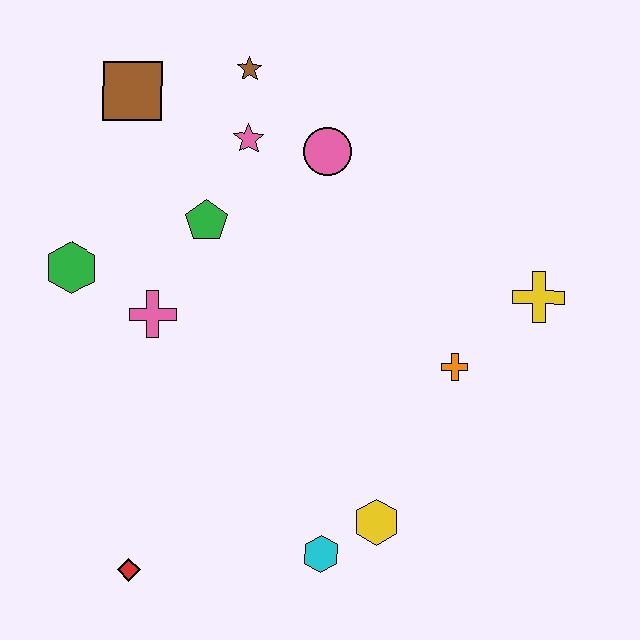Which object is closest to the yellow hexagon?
The cyan hexagon is closest to the yellow hexagon.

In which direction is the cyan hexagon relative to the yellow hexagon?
The cyan hexagon is to the left of the yellow hexagon.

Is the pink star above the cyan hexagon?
Yes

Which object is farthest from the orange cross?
The brown square is farthest from the orange cross.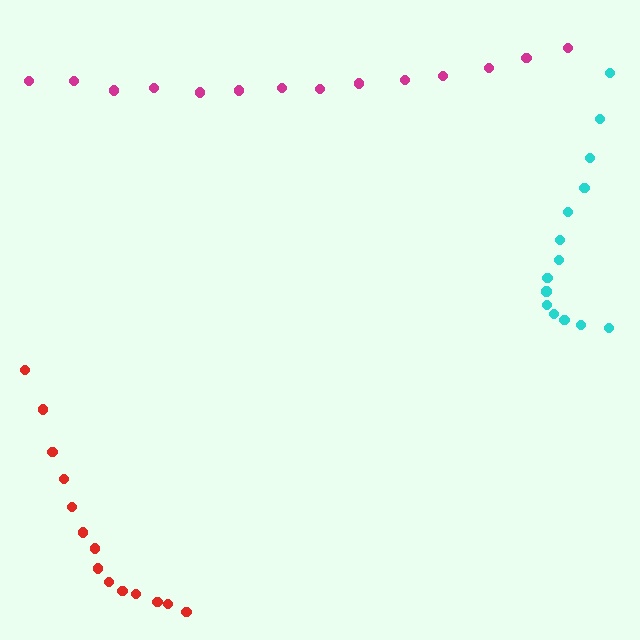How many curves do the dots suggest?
There are 3 distinct paths.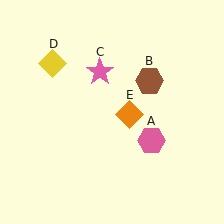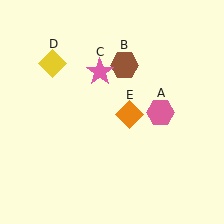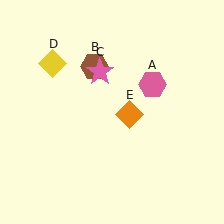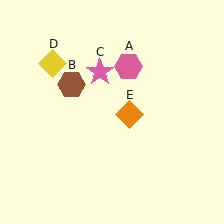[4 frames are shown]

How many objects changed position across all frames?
2 objects changed position: pink hexagon (object A), brown hexagon (object B).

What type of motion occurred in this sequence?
The pink hexagon (object A), brown hexagon (object B) rotated counterclockwise around the center of the scene.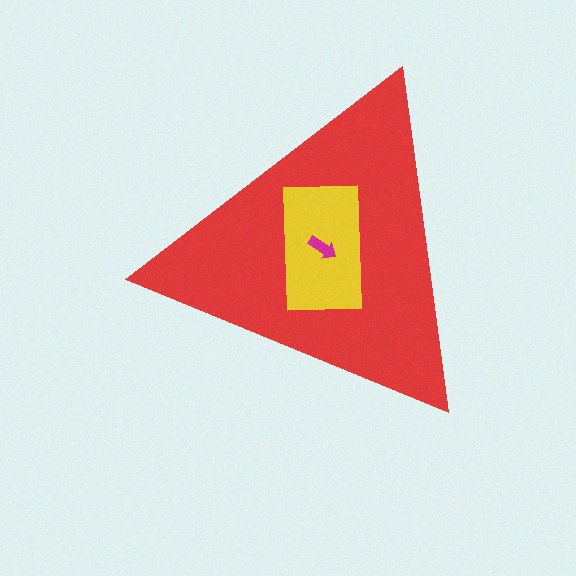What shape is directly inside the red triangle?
The yellow rectangle.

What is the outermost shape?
The red triangle.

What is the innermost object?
The magenta arrow.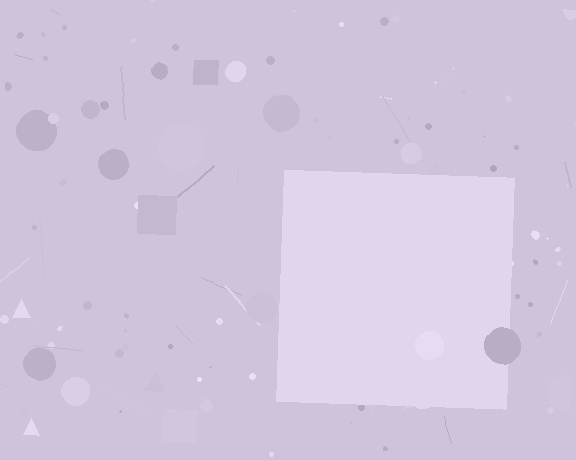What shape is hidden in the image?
A square is hidden in the image.